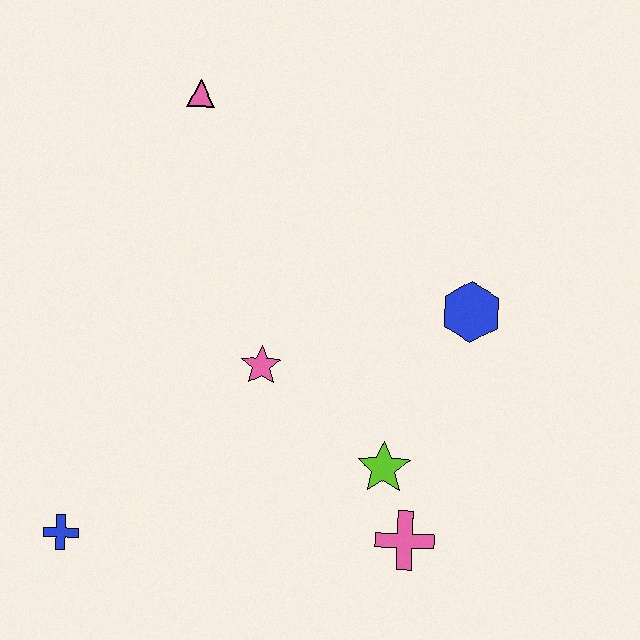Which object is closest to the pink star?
The lime star is closest to the pink star.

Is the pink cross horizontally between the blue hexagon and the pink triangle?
Yes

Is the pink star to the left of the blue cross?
No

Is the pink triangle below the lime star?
No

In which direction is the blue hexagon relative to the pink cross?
The blue hexagon is above the pink cross.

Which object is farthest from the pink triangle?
The pink cross is farthest from the pink triangle.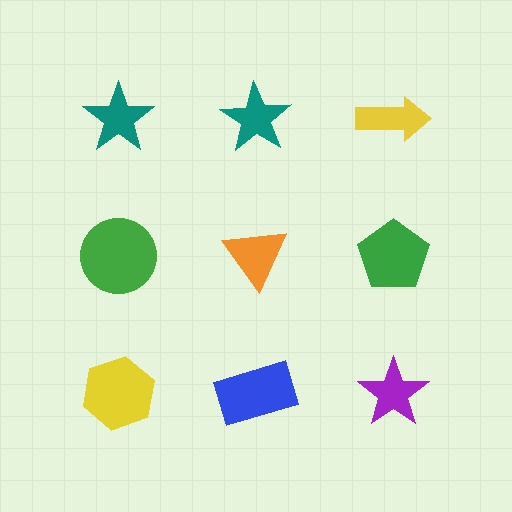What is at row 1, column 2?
A teal star.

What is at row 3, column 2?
A blue rectangle.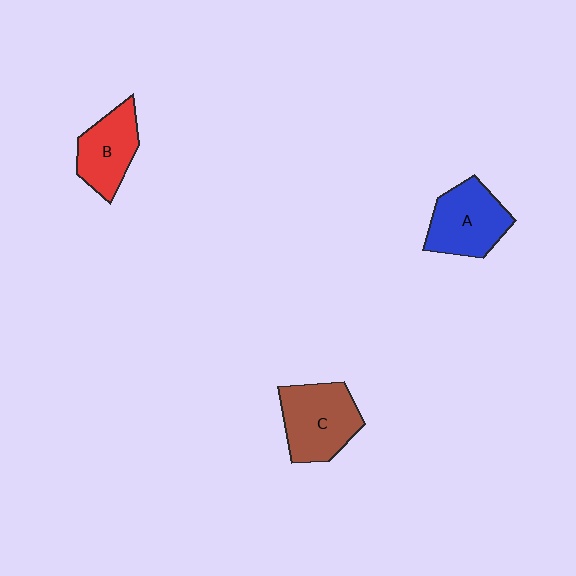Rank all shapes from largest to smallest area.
From largest to smallest: C (brown), A (blue), B (red).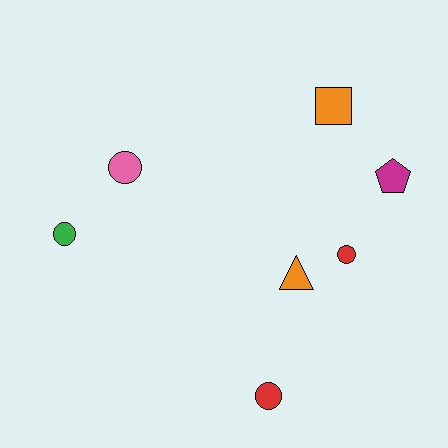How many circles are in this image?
There are 4 circles.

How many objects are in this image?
There are 7 objects.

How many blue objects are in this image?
There are no blue objects.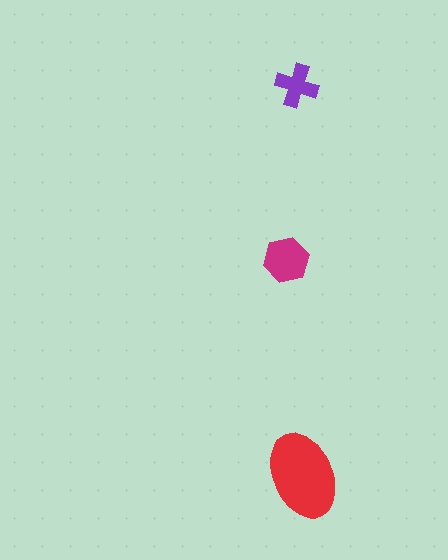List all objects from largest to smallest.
The red ellipse, the magenta hexagon, the purple cross.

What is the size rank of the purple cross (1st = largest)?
3rd.